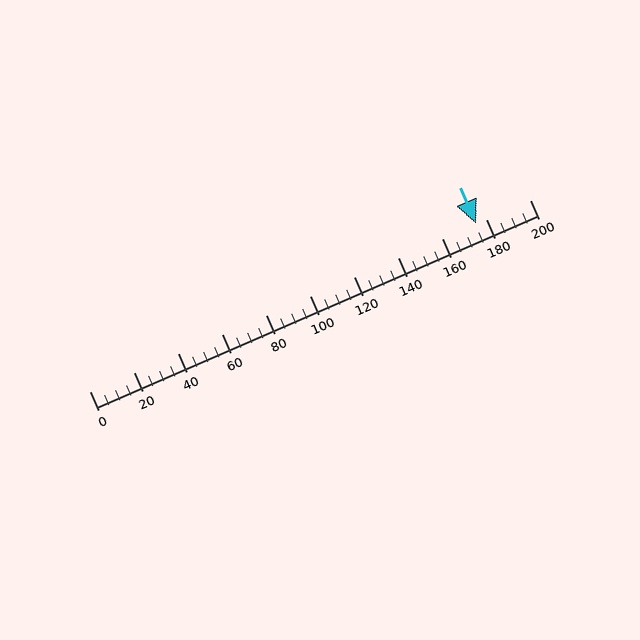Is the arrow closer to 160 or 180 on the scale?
The arrow is closer to 180.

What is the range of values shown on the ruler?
The ruler shows values from 0 to 200.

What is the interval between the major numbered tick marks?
The major tick marks are spaced 20 units apart.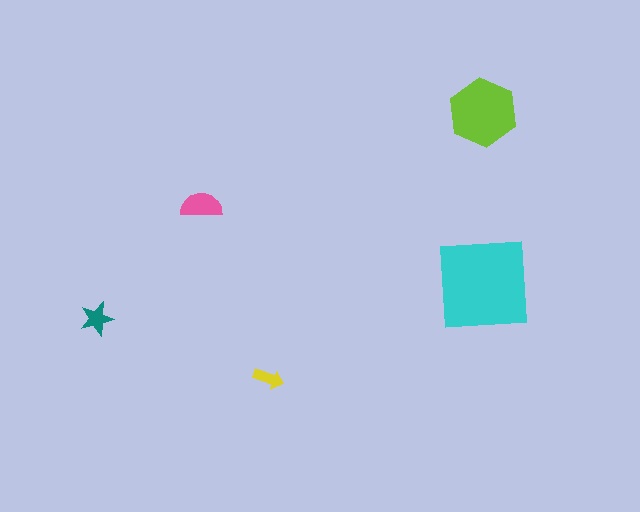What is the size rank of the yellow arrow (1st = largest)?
5th.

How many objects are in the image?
There are 5 objects in the image.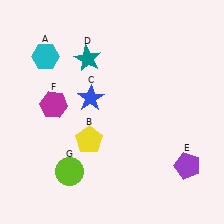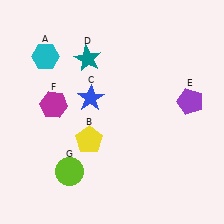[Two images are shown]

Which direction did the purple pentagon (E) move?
The purple pentagon (E) moved up.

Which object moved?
The purple pentagon (E) moved up.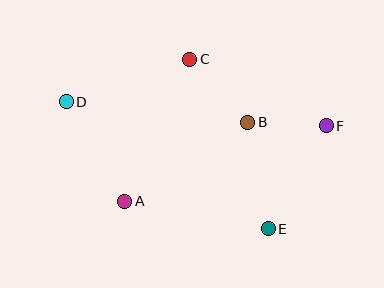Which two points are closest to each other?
Points B and F are closest to each other.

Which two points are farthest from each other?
Points D and F are farthest from each other.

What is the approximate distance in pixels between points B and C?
The distance between B and C is approximately 86 pixels.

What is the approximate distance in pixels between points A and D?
The distance between A and D is approximately 115 pixels.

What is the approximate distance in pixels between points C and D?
The distance between C and D is approximately 130 pixels.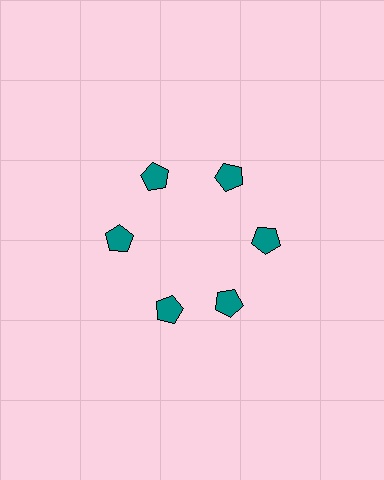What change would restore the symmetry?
The symmetry would be restored by rotating it back into even spacing with its neighbors so that all 6 pentagons sit at equal angles and equal distance from the center.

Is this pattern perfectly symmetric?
No. The 6 teal pentagons are arranged in a ring, but one element near the 7 o'clock position is rotated out of alignment along the ring, breaking the 6-fold rotational symmetry.